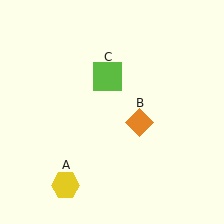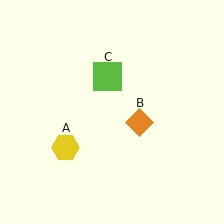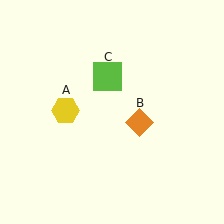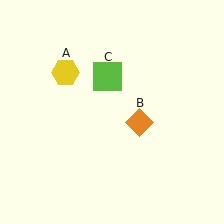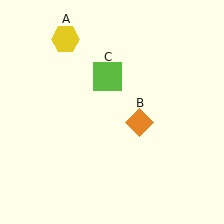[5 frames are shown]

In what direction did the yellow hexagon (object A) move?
The yellow hexagon (object A) moved up.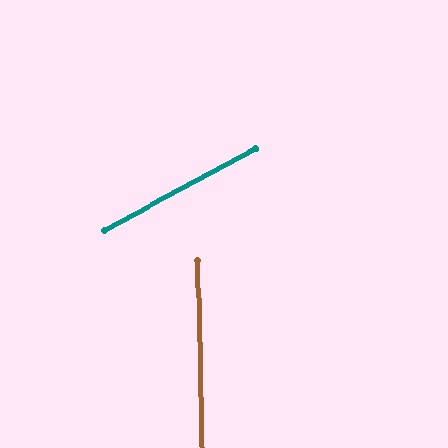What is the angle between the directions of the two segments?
Approximately 63 degrees.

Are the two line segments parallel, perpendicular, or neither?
Neither parallel nor perpendicular — they differ by about 63°.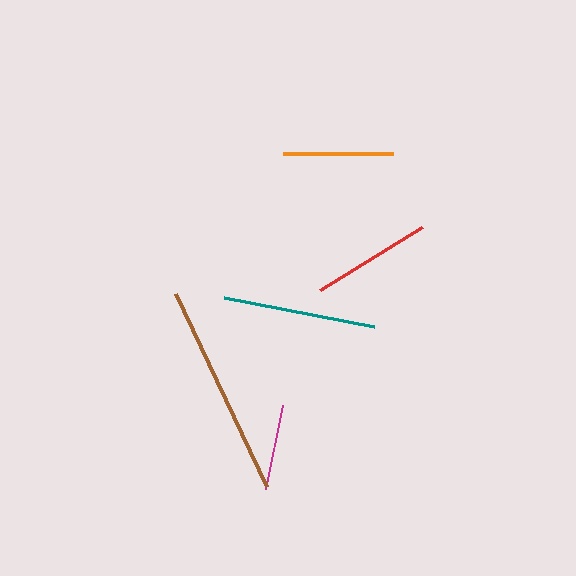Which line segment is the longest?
The brown line is the longest at approximately 214 pixels.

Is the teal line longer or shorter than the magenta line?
The teal line is longer than the magenta line.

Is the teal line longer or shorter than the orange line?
The teal line is longer than the orange line.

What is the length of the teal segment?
The teal segment is approximately 153 pixels long.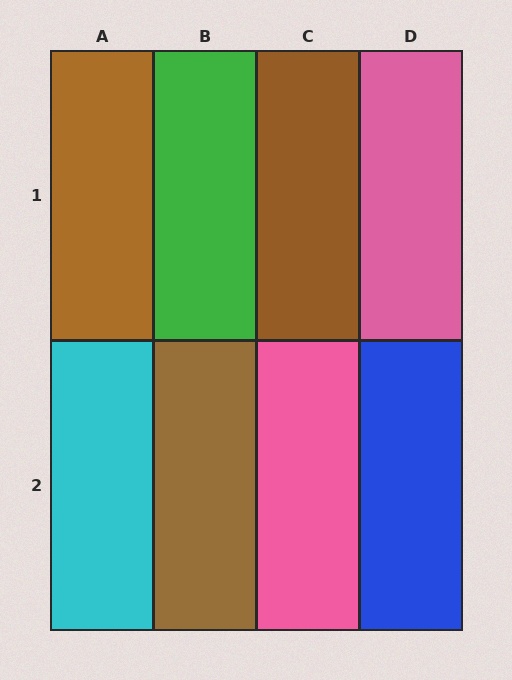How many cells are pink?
2 cells are pink.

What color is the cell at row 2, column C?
Pink.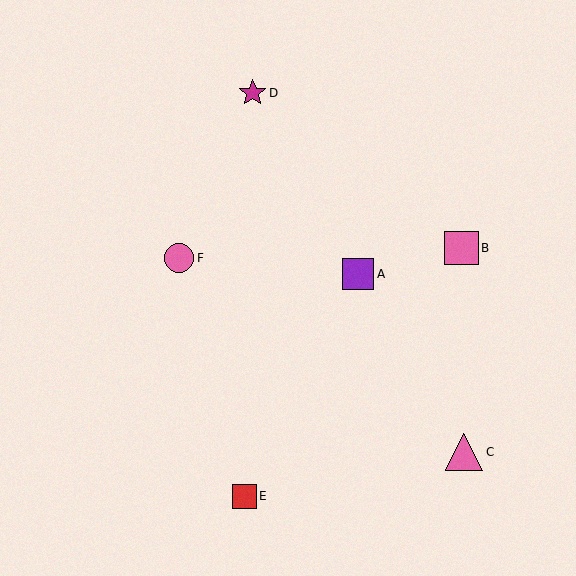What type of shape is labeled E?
Shape E is a red square.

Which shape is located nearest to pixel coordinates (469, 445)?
The pink triangle (labeled C) at (464, 452) is nearest to that location.